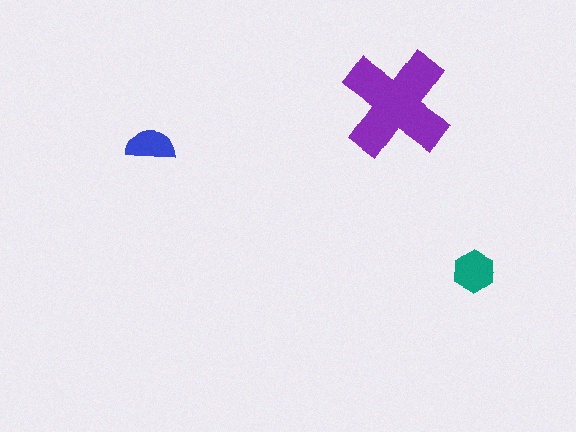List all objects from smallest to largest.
The blue semicircle, the teal hexagon, the purple cross.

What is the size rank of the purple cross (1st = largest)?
1st.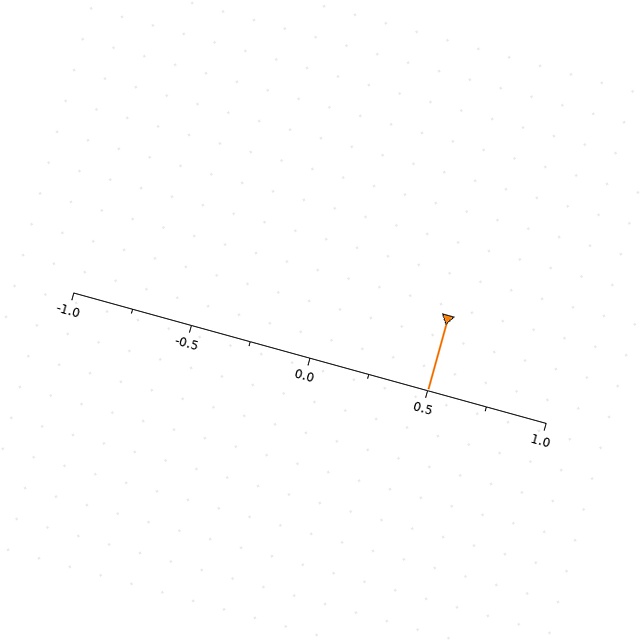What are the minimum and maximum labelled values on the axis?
The axis runs from -1.0 to 1.0.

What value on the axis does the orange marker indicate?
The marker indicates approximately 0.5.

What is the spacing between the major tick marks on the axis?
The major ticks are spaced 0.5 apart.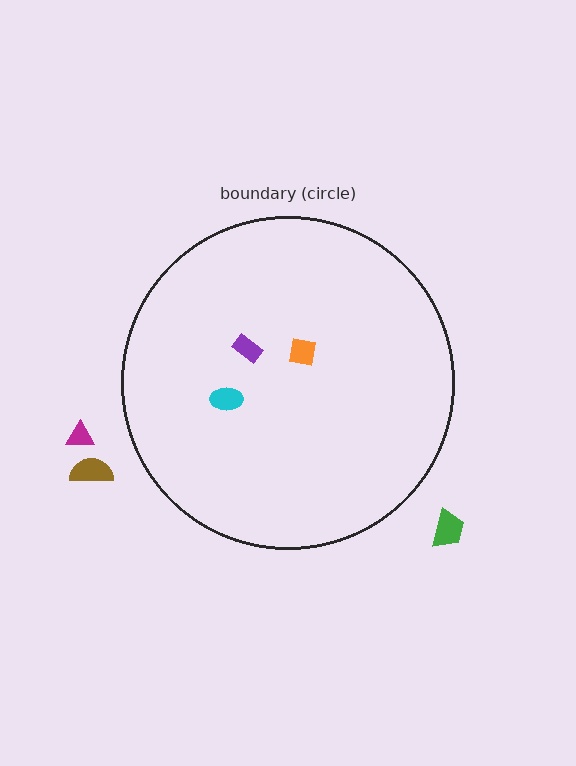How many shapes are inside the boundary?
3 inside, 3 outside.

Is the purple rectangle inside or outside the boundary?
Inside.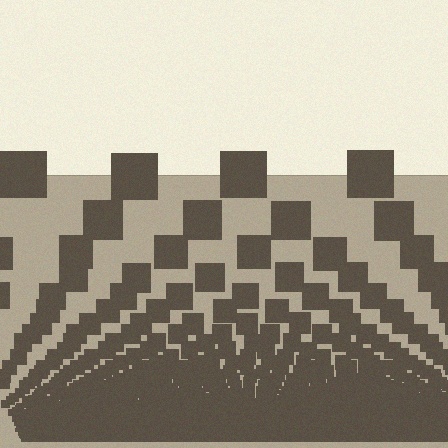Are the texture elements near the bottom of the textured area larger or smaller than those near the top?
Smaller. The gradient is inverted — elements near the bottom are smaller and denser.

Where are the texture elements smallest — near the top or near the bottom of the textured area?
Near the bottom.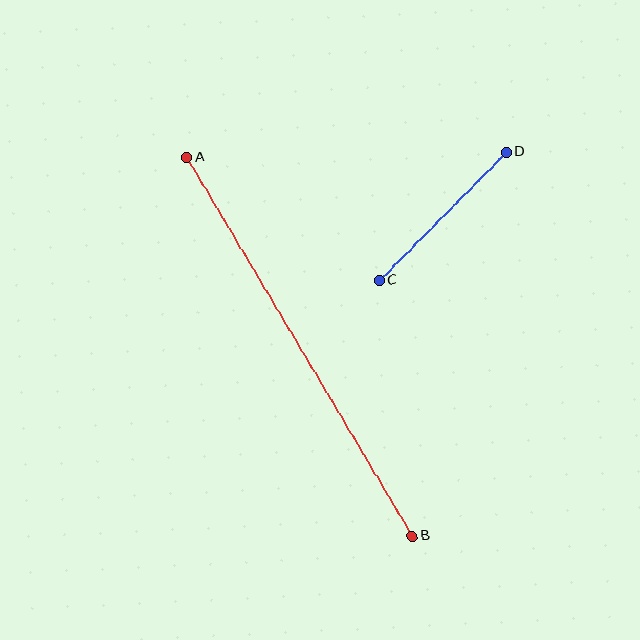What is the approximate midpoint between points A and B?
The midpoint is at approximately (300, 347) pixels.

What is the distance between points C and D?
The distance is approximately 180 pixels.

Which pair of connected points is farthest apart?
Points A and B are farthest apart.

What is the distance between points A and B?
The distance is approximately 441 pixels.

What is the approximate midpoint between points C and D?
The midpoint is at approximately (443, 216) pixels.